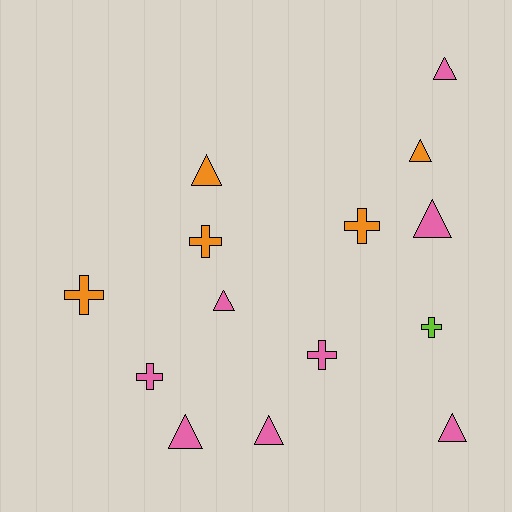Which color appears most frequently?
Pink, with 8 objects.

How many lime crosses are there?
There is 1 lime cross.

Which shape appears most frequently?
Triangle, with 8 objects.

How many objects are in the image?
There are 14 objects.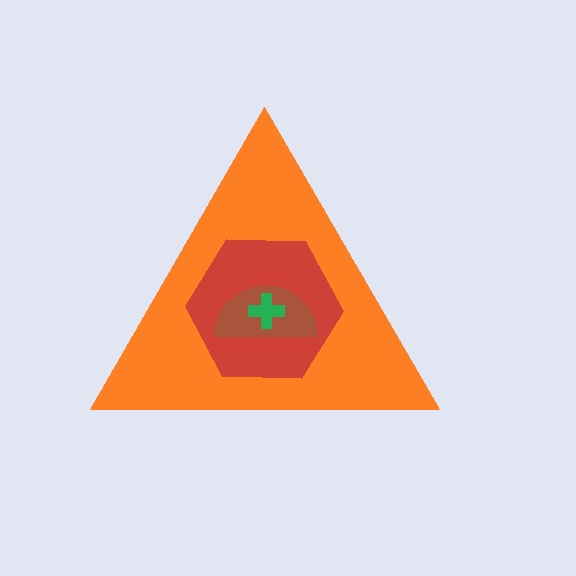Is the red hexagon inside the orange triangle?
Yes.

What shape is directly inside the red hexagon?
The brown semicircle.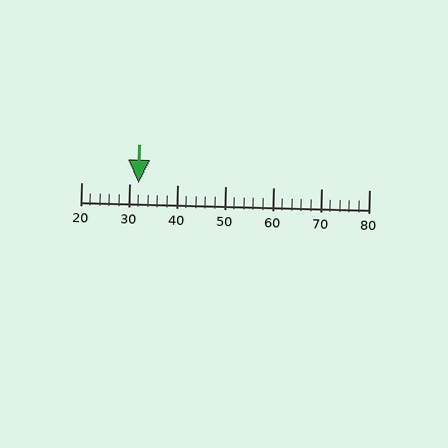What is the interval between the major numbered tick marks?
The major tick marks are spaced 10 units apart.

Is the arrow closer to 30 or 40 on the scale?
The arrow is closer to 30.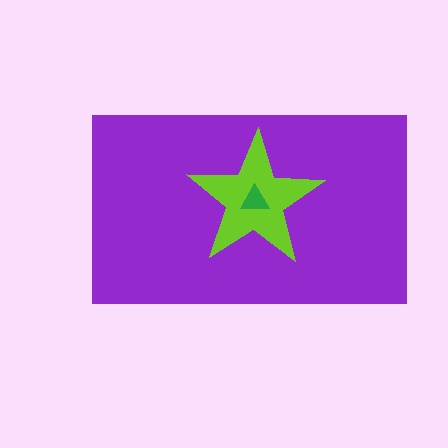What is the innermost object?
The green triangle.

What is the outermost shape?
The purple rectangle.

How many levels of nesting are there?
3.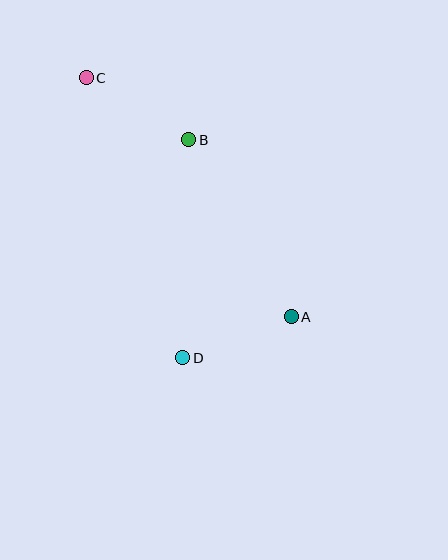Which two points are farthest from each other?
Points A and C are farthest from each other.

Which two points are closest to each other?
Points A and D are closest to each other.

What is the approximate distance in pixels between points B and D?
The distance between B and D is approximately 218 pixels.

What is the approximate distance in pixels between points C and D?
The distance between C and D is approximately 296 pixels.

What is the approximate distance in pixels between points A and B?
The distance between A and B is approximately 204 pixels.